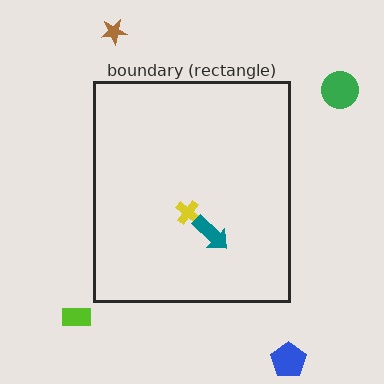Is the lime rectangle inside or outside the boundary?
Outside.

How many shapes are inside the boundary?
2 inside, 4 outside.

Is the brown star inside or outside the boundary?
Outside.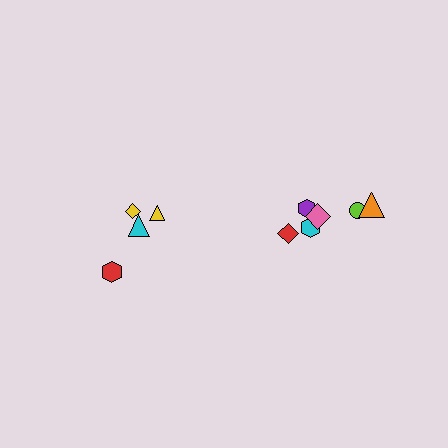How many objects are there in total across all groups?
There are 10 objects.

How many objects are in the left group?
There are 4 objects.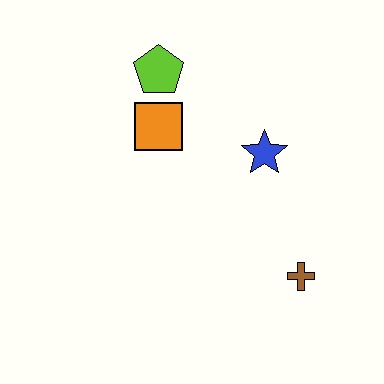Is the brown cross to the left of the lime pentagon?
No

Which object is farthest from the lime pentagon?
The brown cross is farthest from the lime pentagon.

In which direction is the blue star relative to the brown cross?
The blue star is above the brown cross.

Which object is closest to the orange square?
The lime pentagon is closest to the orange square.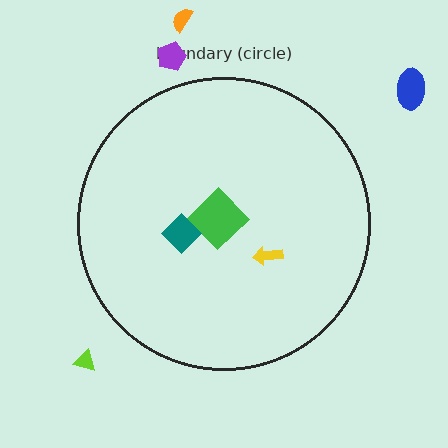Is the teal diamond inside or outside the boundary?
Inside.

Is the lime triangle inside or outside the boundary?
Outside.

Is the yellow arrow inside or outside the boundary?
Inside.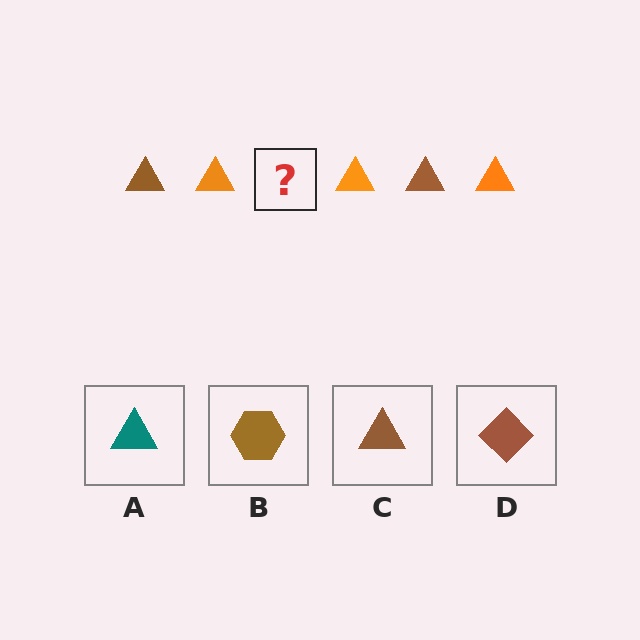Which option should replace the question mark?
Option C.